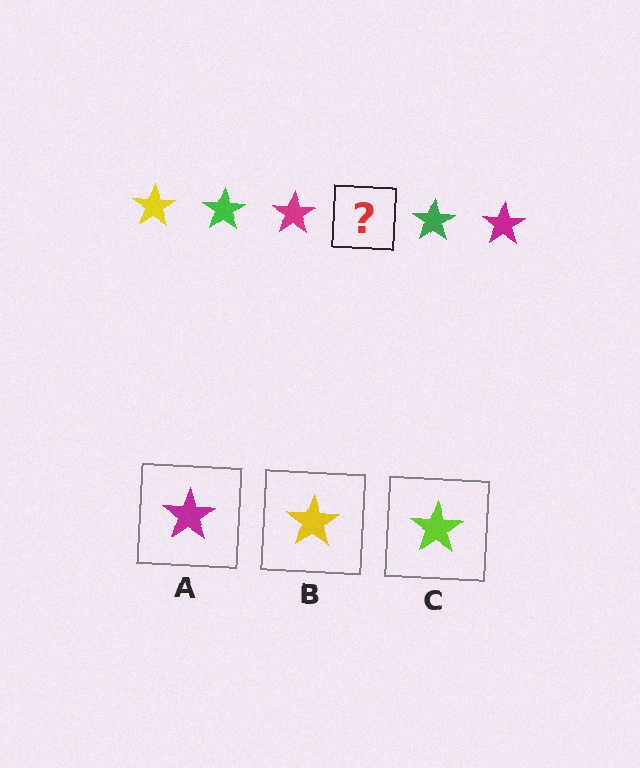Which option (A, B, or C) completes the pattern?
B.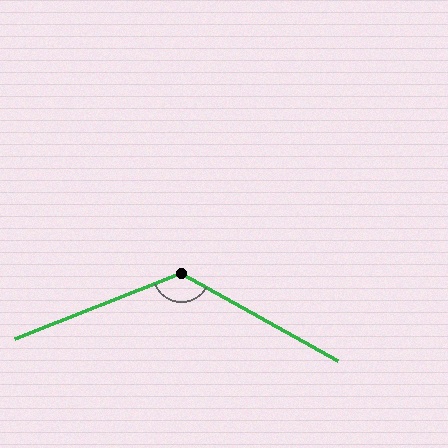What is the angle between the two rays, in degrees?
Approximately 130 degrees.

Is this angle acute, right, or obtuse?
It is obtuse.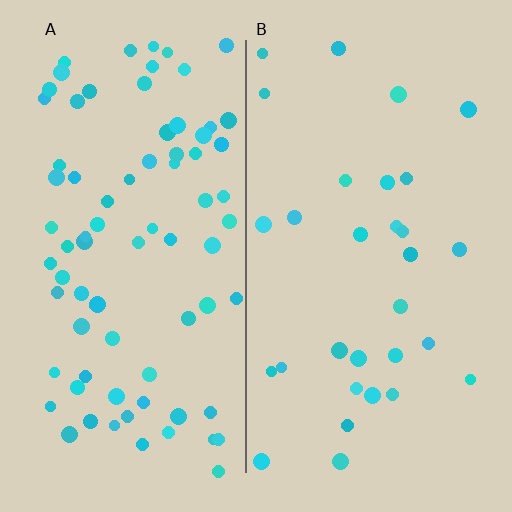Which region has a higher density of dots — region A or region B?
A (the left).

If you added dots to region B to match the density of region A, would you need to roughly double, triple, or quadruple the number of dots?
Approximately triple.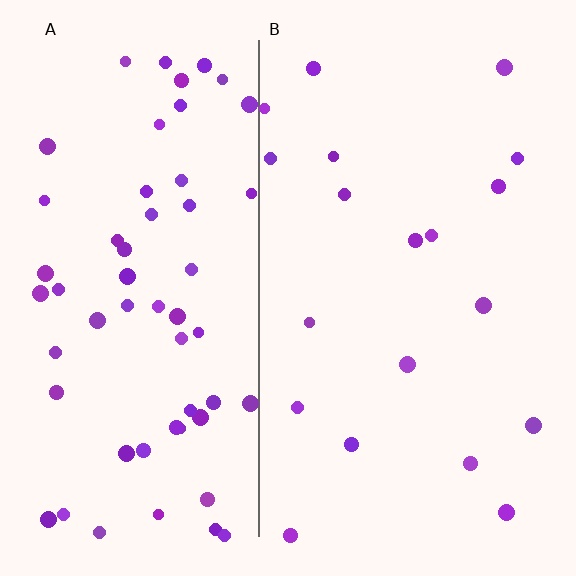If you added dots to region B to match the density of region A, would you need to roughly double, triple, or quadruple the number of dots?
Approximately triple.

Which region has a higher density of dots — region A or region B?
A (the left).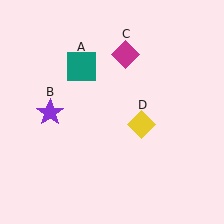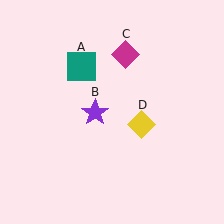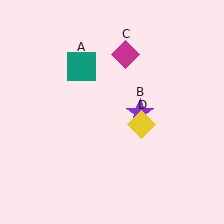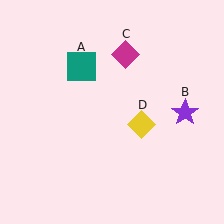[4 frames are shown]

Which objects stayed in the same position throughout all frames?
Teal square (object A) and magenta diamond (object C) and yellow diamond (object D) remained stationary.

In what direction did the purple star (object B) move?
The purple star (object B) moved right.